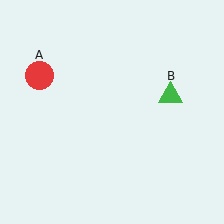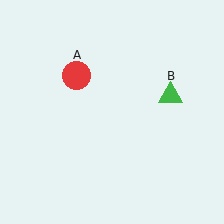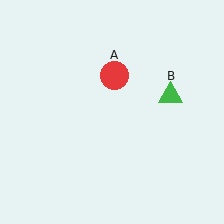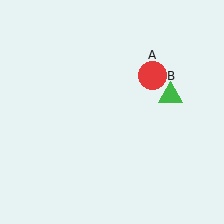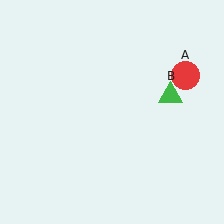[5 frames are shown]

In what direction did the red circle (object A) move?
The red circle (object A) moved right.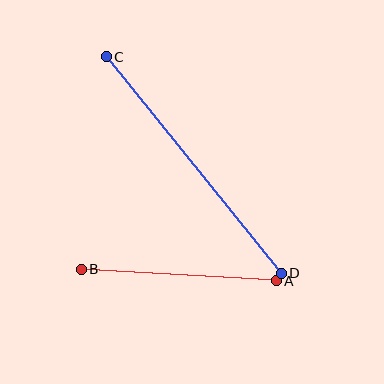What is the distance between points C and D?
The distance is approximately 278 pixels.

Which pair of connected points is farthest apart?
Points C and D are farthest apart.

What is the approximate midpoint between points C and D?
The midpoint is at approximately (194, 165) pixels.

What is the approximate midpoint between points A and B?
The midpoint is at approximately (179, 275) pixels.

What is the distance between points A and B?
The distance is approximately 195 pixels.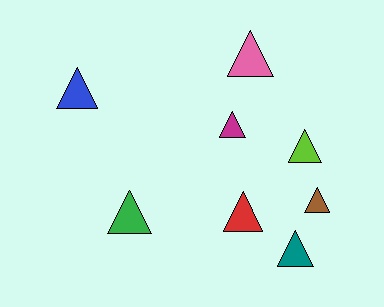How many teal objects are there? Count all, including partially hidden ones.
There is 1 teal object.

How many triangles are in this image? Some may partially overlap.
There are 8 triangles.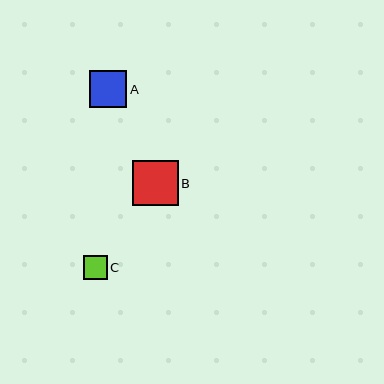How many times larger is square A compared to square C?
Square A is approximately 1.5 times the size of square C.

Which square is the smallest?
Square C is the smallest with a size of approximately 24 pixels.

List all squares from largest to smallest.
From largest to smallest: B, A, C.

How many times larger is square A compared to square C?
Square A is approximately 1.5 times the size of square C.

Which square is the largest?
Square B is the largest with a size of approximately 46 pixels.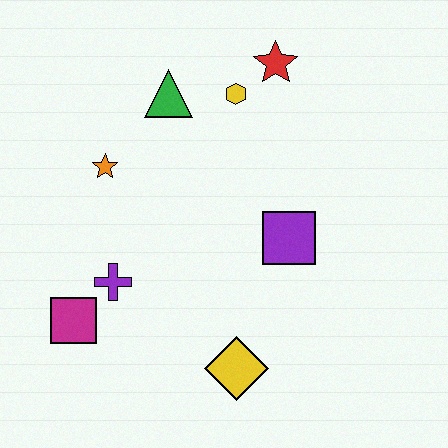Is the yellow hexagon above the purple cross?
Yes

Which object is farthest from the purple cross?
The red star is farthest from the purple cross.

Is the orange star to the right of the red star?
No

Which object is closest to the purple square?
The yellow diamond is closest to the purple square.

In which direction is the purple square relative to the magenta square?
The purple square is to the right of the magenta square.